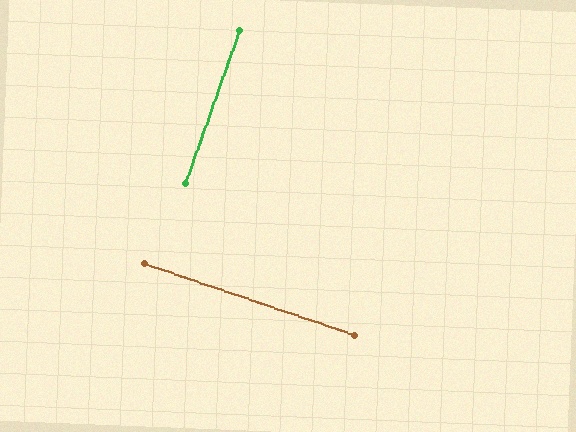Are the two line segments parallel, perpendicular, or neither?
Perpendicular — they meet at approximately 89°.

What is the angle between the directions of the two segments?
Approximately 89 degrees.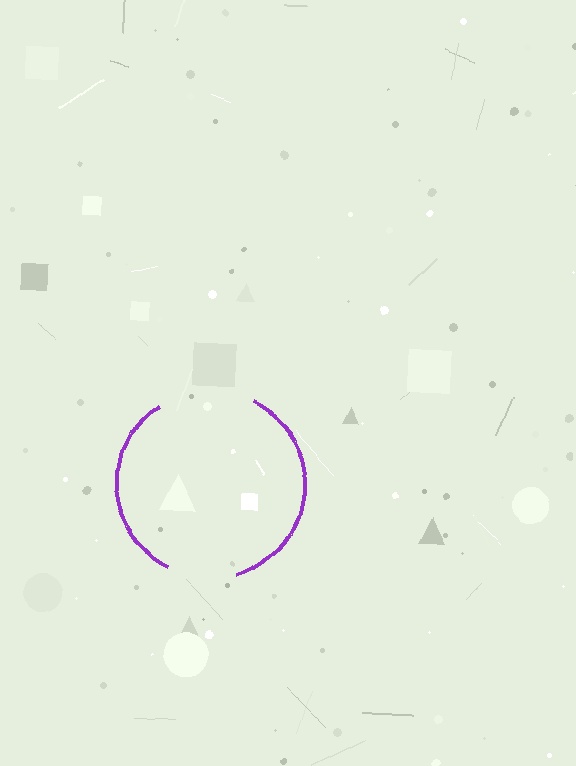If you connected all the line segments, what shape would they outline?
They would outline a circle.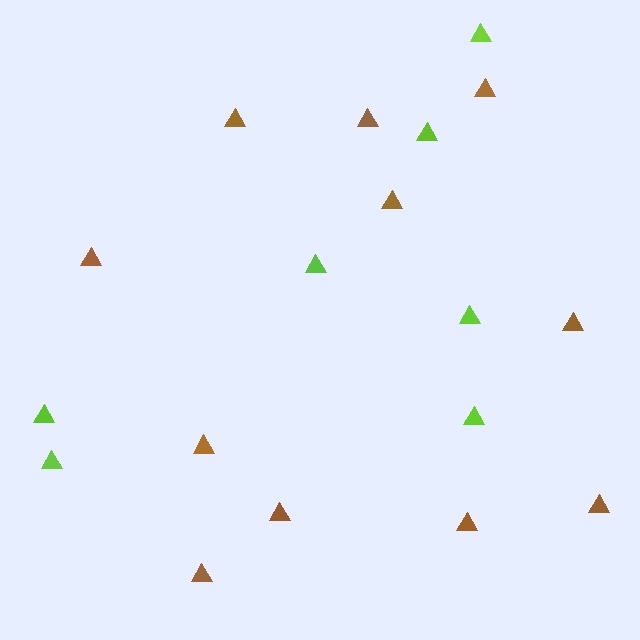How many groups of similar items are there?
There are 2 groups: one group of lime triangles (7) and one group of brown triangles (11).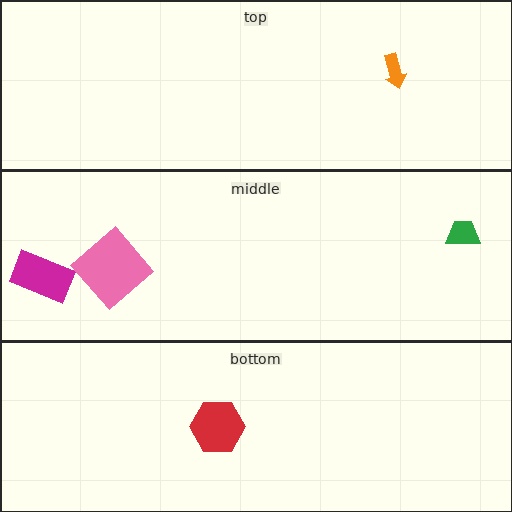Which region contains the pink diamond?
The middle region.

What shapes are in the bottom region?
The red hexagon.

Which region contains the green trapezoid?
The middle region.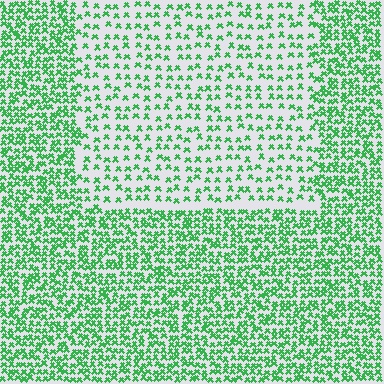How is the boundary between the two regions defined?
The boundary is defined by a change in element density (approximately 2.2x ratio). All elements are the same color, size, and shape.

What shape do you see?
I see a rectangle.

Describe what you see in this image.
The image contains small green elements arranged at two different densities. A rectangle-shaped region is visible where the elements are less densely packed than the surrounding area.